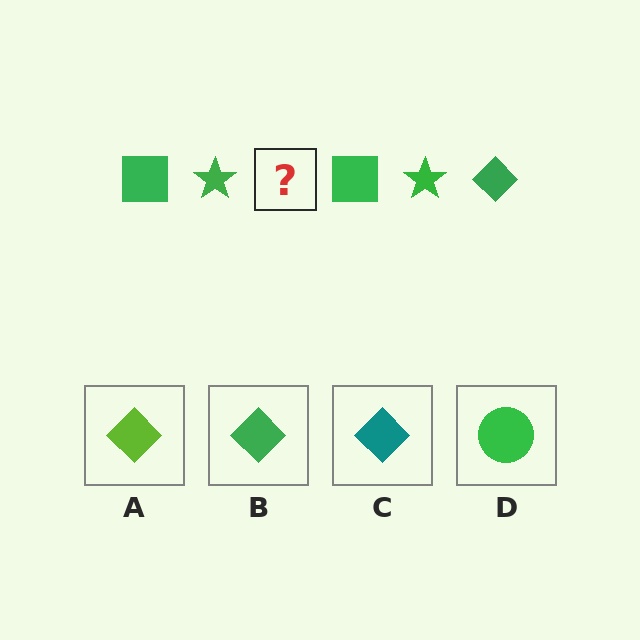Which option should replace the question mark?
Option B.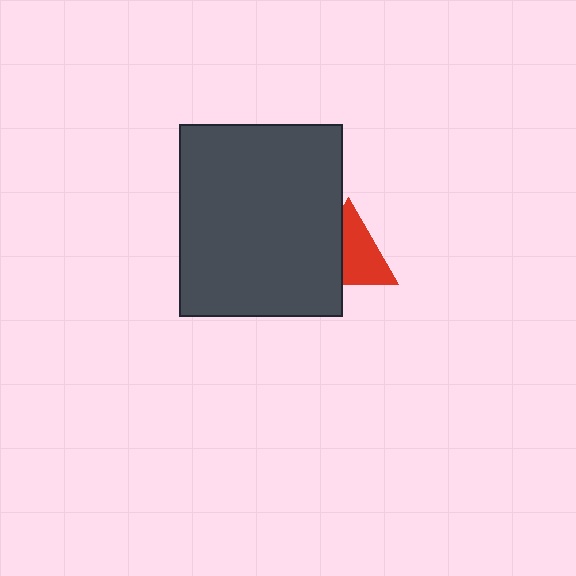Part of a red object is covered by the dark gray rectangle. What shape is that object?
It is a triangle.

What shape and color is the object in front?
The object in front is a dark gray rectangle.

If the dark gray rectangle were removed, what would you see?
You would see the complete red triangle.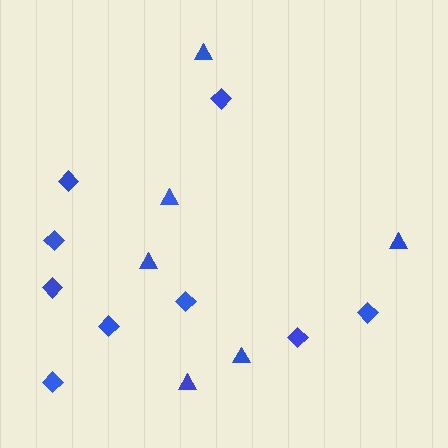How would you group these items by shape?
There are 2 groups: one group of diamonds (9) and one group of triangles (6).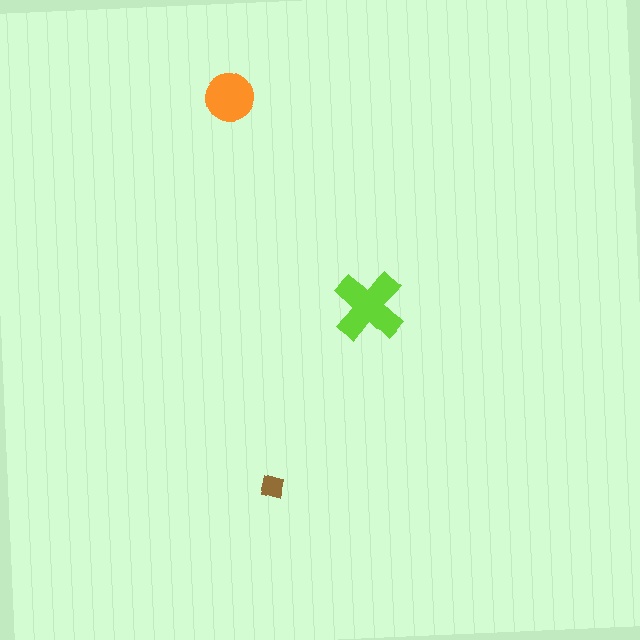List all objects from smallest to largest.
The brown square, the orange circle, the lime cross.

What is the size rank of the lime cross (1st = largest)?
1st.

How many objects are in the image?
There are 3 objects in the image.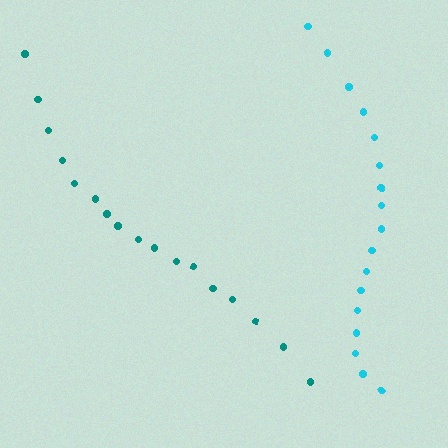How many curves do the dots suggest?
There are 2 distinct paths.